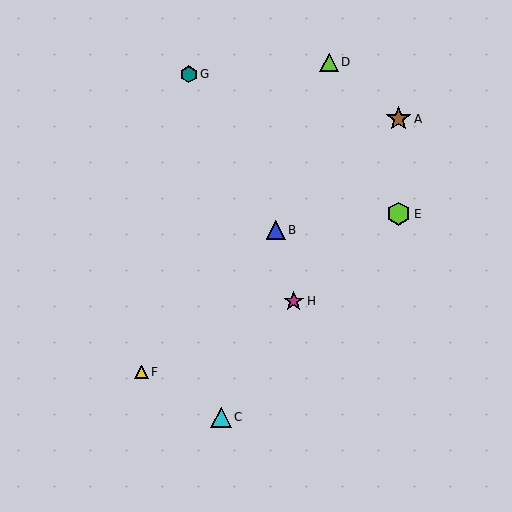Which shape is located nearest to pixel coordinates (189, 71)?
The teal hexagon (labeled G) at (189, 74) is nearest to that location.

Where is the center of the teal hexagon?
The center of the teal hexagon is at (189, 74).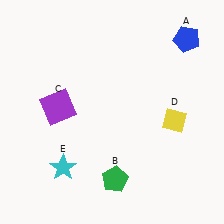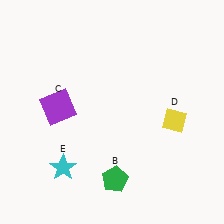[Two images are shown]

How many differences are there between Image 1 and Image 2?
There is 1 difference between the two images.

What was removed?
The blue pentagon (A) was removed in Image 2.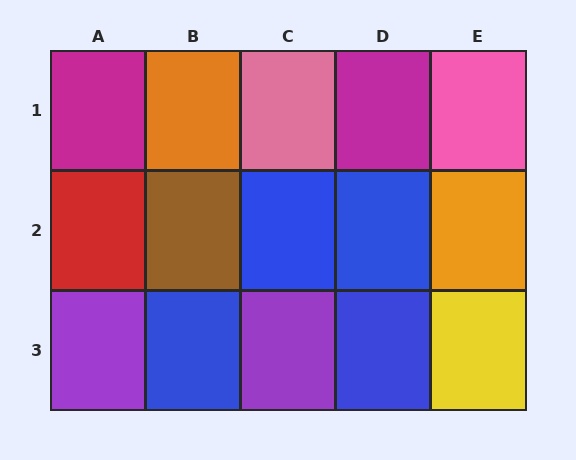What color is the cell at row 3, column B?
Blue.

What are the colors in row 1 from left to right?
Magenta, orange, pink, magenta, pink.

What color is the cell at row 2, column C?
Blue.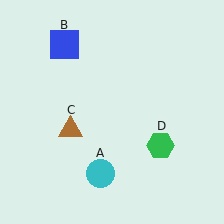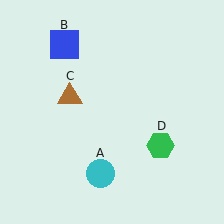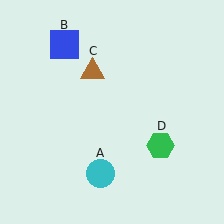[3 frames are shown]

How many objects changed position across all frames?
1 object changed position: brown triangle (object C).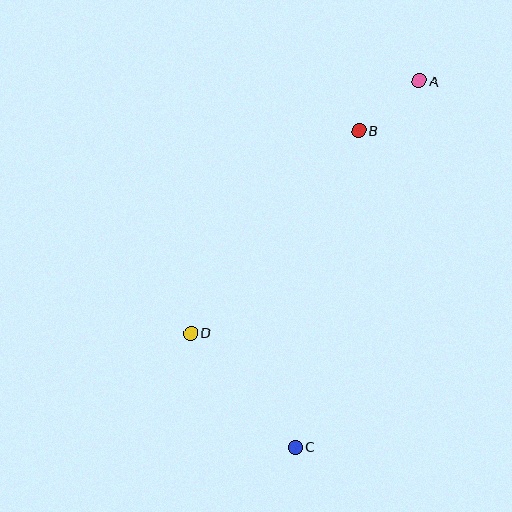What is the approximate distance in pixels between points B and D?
The distance between B and D is approximately 263 pixels.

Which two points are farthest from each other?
Points A and C are farthest from each other.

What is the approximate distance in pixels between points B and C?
The distance between B and C is approximately 323 pixels.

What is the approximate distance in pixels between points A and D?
The distance between A and D is approximately 340 pixels.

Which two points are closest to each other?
Points A and B are closest to each other.